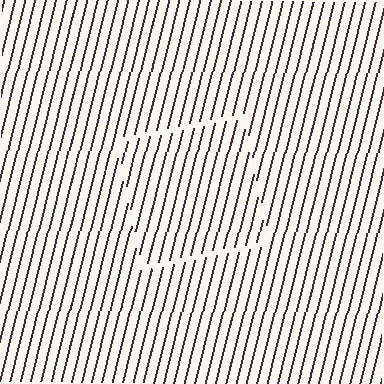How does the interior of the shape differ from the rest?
The interior of the shape contains the same grating, shifted by half a period — the contour is defined by the phase discontinuity where line-ends from the inner and outer gratings abut.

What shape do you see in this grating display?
An illusory square. The interior of the shape contains the same grating, shifted by half a period — the contour is defined by the phase discontinuity where line-ends from the inner and outer gratings abut.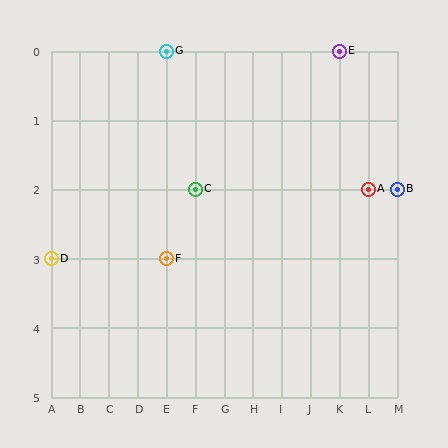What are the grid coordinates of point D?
Point D is at grid coordinates (A, 3).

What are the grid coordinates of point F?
Point F is at grid coordinates (E, 3).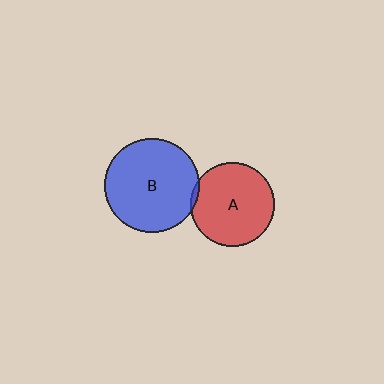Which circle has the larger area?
Circle B (blue).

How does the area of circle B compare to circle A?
Approximately 1.3 times.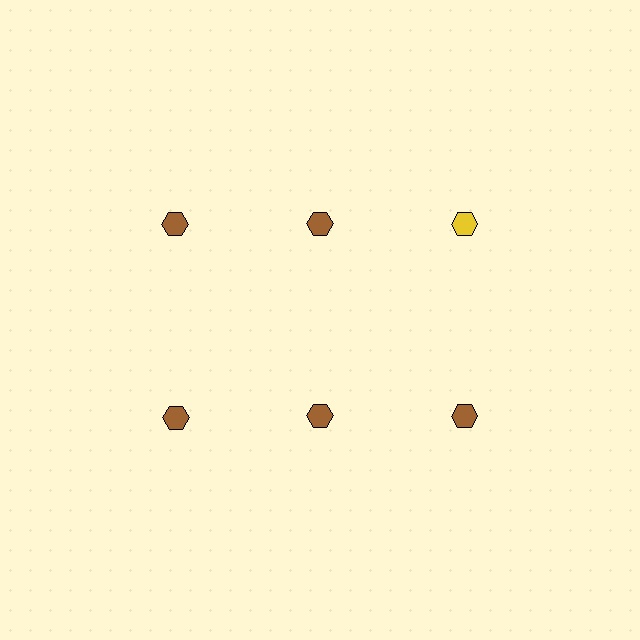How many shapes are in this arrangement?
There are 6 shapes arranged in a grid pattern.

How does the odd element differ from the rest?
It has a different color: yellow instead of brown.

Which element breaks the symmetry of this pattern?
The yellow hexagon in the top row, center column breaks the symmetry. All other shapes are brown hexagons.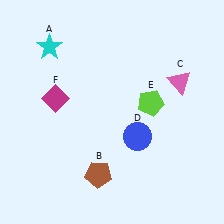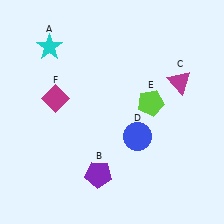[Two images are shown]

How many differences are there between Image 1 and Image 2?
There are 2 differences between the two images.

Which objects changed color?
B changed from brown to purple. C changed from pink to magenta.